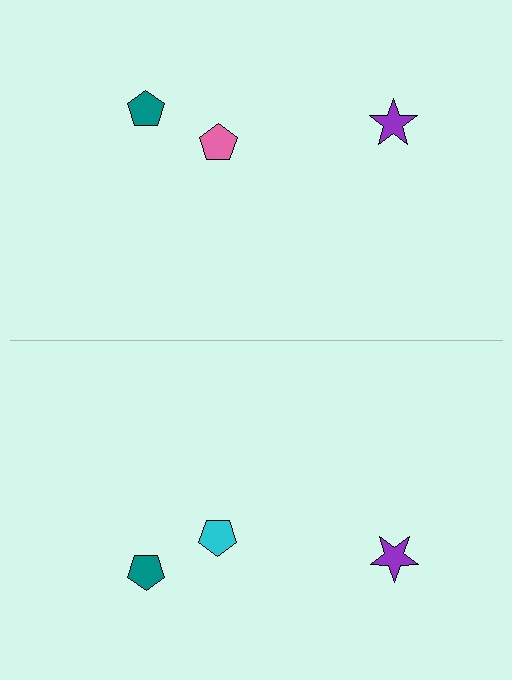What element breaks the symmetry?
The cyan pentagon on the bottom side breaks the symmetry — its mirror counterpart is pink.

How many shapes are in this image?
There are 6 shapes in this image.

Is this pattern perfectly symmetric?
No, the pattern is not perfectly symmetric. The cyan pentagon on the bottom side breaks the symmetry — its mirror counterpart is pink.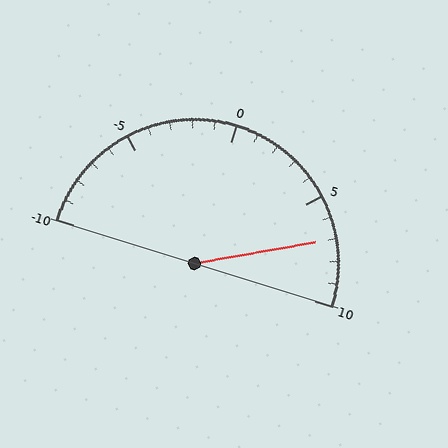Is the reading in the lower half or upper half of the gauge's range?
The reading is in the upper half of the range (-10 to 10).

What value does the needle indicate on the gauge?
The needle indicates approximately 7.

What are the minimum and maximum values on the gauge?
The gauge ranges from -10 to 10.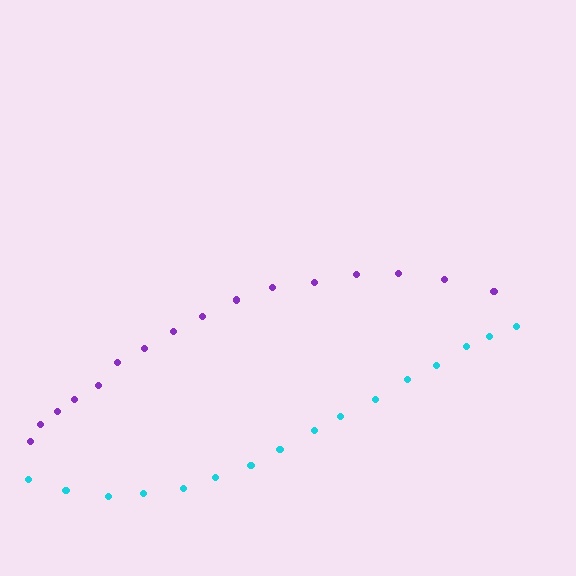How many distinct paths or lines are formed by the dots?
There are 2 distinct paths.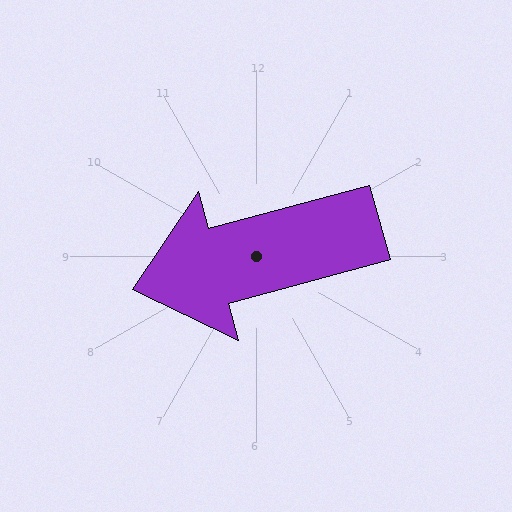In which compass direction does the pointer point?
West.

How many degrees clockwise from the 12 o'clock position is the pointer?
Approximately 255 degrees.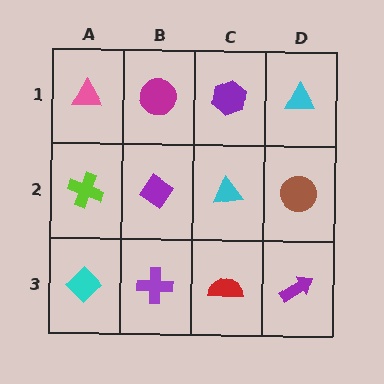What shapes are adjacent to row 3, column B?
A purple diamond (row 2, column B), a cyan diamond (row 3, column A), a red semicircle (row 3, column C).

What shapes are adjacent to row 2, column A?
A pink triangle (row 1, column A), a cyan diamond (row 3, column A), a purple diamond (row 2, column B).